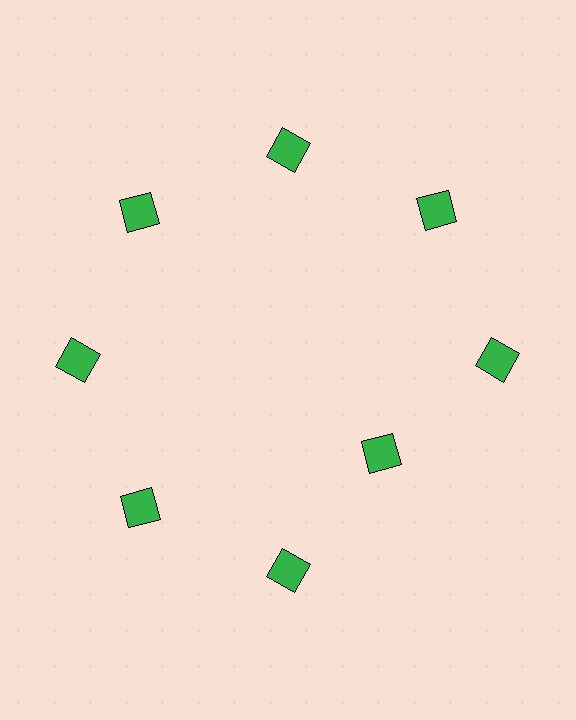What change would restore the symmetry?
The symmetry would be restored by moving it outward, back onto the ring so that all 8 diamonds sit at equal angles and equal distance from the center.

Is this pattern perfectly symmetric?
No. The 8 green diamonds are arranged in a ring, but one element near the 4 o'clock position is pulled inward toward the center, breaking the 8-fold rotational symmetry.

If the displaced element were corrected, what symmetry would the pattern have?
It would have 8-fold rotational symmetry — the pattern would map onto itself every 45 degrees.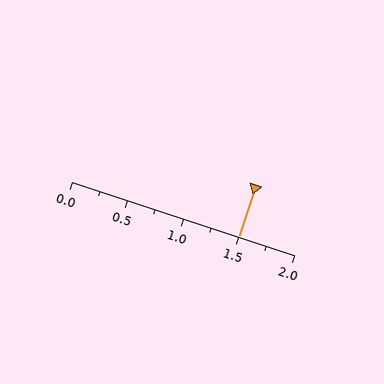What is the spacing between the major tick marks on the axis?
The major ticks are spaced 0.5 apart.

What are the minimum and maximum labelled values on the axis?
The axis runs from 0.0 to 2.0.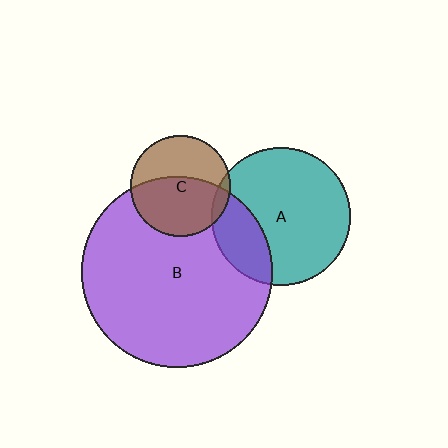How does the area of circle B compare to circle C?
Approximately 3.6 times.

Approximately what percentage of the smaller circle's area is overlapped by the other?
Approximately 55%.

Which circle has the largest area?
Circle B (purple).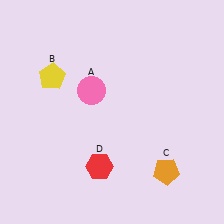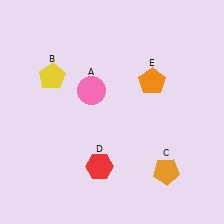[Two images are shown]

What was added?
An orange pentagon (E) was added in Image 2.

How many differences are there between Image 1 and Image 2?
There is 1 difference between the two images.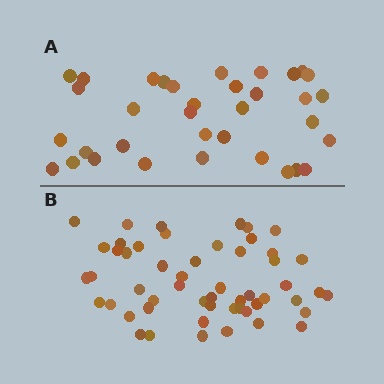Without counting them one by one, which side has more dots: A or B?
Region B (the bottom region) has more dots.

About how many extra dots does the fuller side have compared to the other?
Region B has approximately 20 more dots than region A.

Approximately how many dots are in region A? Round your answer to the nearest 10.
About 40 dots. (The exact count is 35, which rounds to 40.)